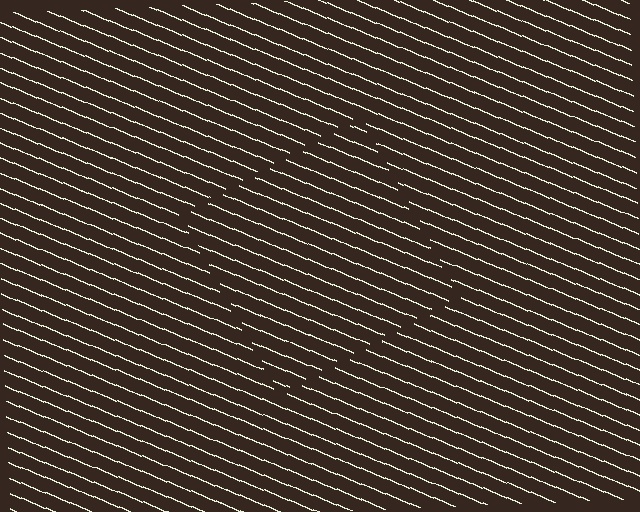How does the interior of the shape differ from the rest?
The interior of the shape contains the same grating, shifted by half a period — the contour is defined by the phase discontinuity where line-ends from the inner and outer gratings abut.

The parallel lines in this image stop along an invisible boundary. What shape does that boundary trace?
An illusory square. The interior of the shape contains the same grating, shifted by half a period — the contour is defined by the phase discontinuity where line-ends from the inner and outer gratings abut.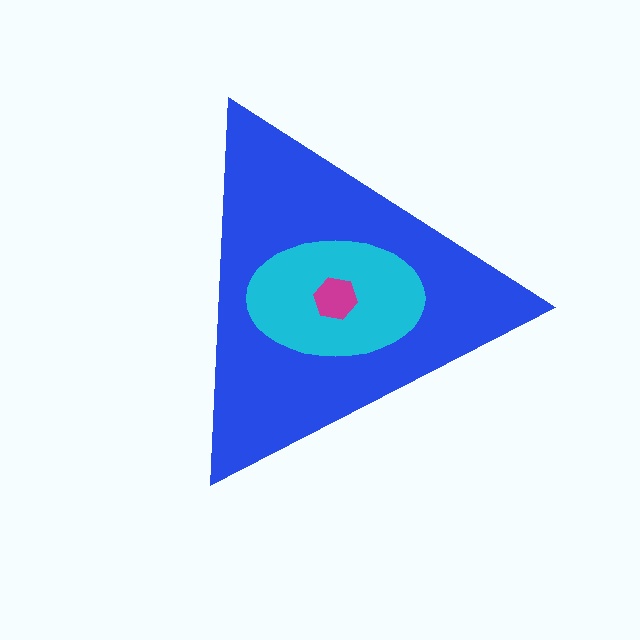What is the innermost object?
The magenta hexagon.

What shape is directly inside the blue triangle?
The cyan ellipse.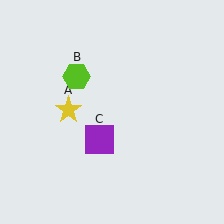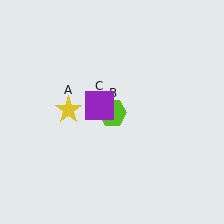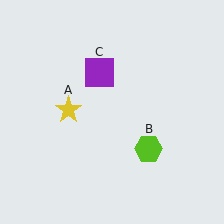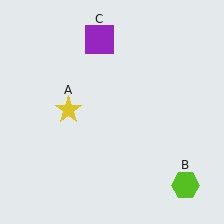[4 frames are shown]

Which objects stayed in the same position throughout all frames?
Yellow star (object A) remained stationary.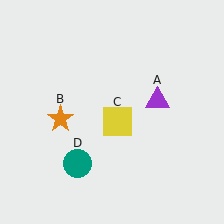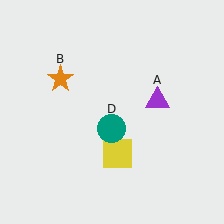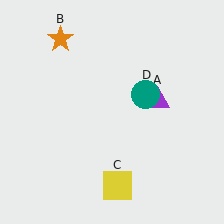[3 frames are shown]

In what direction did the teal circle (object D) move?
The teal circle (object D) moved up and to the right.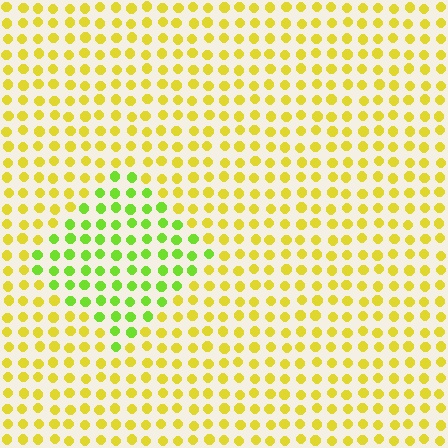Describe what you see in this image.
The image is filled with small yellow elements in a uniform arrangement. A diamond-shaped region is visible where the elements are tinted to a slightly different hue, forming a subtle color boundary.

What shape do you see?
I see a diamond.